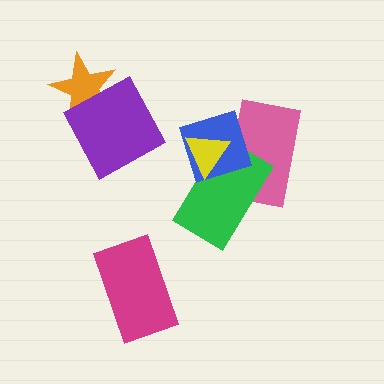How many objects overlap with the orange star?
1 object overlaps with the orange star.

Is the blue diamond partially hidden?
Yes, it is partially covered by another shape.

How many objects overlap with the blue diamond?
3 objects overlap with the blue diamond.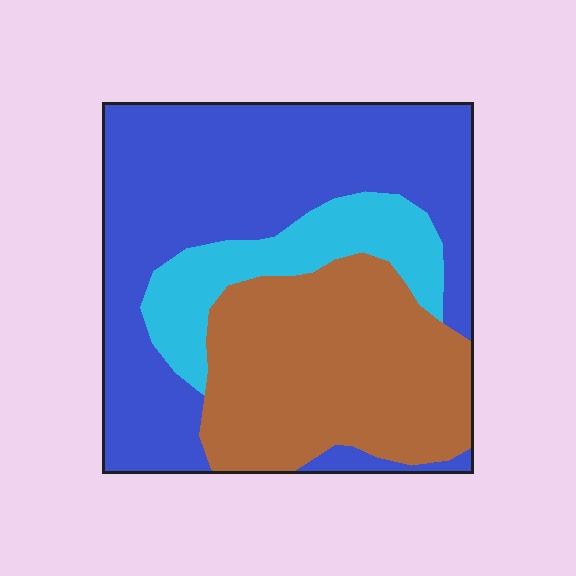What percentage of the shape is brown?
Brown covers about 35% of the shape.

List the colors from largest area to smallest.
From largest to smallest: blue, brown, cyan.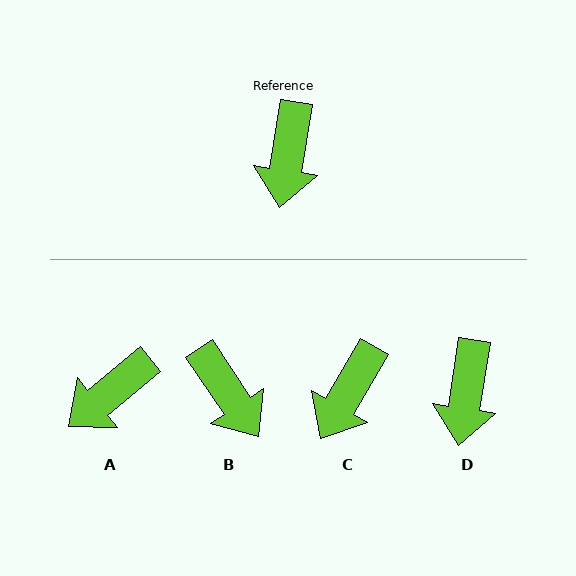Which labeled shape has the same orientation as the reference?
D.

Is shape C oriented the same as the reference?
No, it is off by about 21 degrees.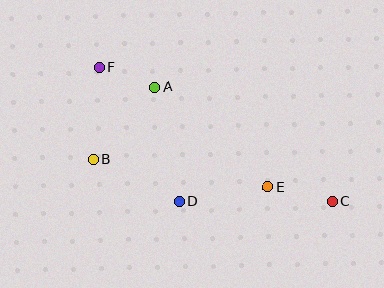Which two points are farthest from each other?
Points C and F are farthest from each other.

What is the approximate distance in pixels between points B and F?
The distance between B and F is approximately 93 pixels.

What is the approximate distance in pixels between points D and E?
The distance between D and E is approximately 89 pixels.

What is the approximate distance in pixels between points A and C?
The distance between A and C is approximately 212 pixels.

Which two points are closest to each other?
Points A and F are closest to each other.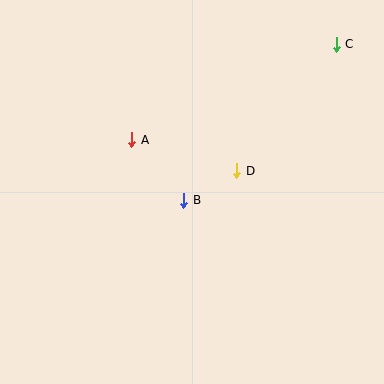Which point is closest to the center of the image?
Point B at (184, 200) is closest to the center.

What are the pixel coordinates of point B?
Point B is at (184, 200).